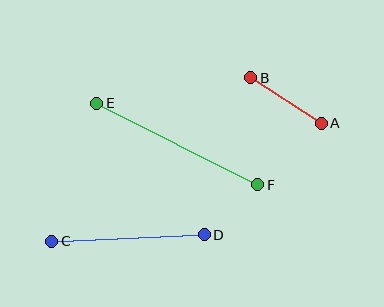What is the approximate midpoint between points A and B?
The midpoint is at approximately (286, 100) pixels.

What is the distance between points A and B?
The distance is approximately 84 pixels.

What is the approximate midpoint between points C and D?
The midpoint is at approximately (128, 238) pixels.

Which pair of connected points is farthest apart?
Points E and F are farthest apart.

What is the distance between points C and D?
The distance is approximately 152 pixels.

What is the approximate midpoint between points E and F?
The midpoint is at approximately (177, 144) pixels.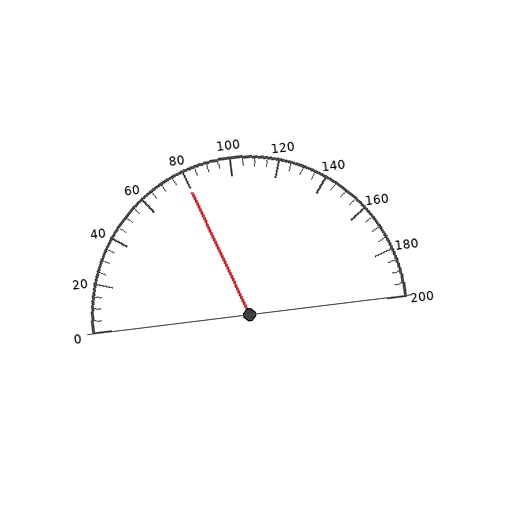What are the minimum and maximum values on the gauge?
The gauge ranges from 0 to 200.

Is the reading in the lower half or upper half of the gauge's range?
The reading is in the lower half of the range (0 to 200).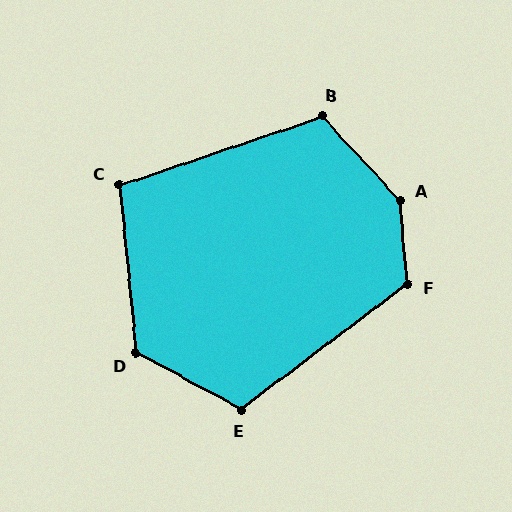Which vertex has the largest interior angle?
A, at approximately 142 degrees.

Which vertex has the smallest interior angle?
C, at approximately 103 degrees.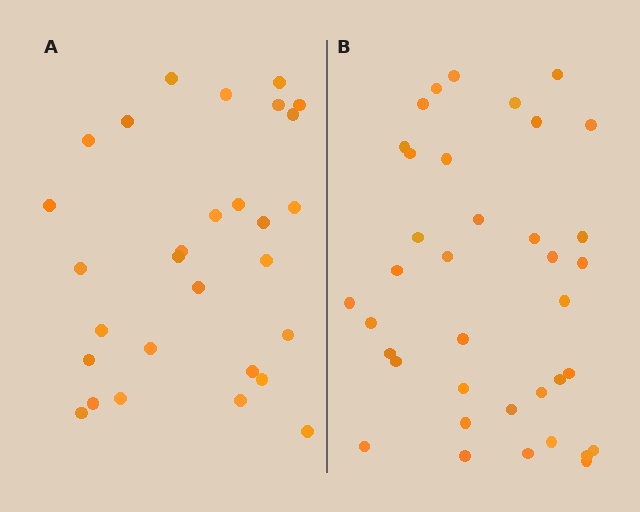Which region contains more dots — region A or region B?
Region B (the right region) has more dots.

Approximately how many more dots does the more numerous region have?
Region B has roughly 8 or so more dots than region A.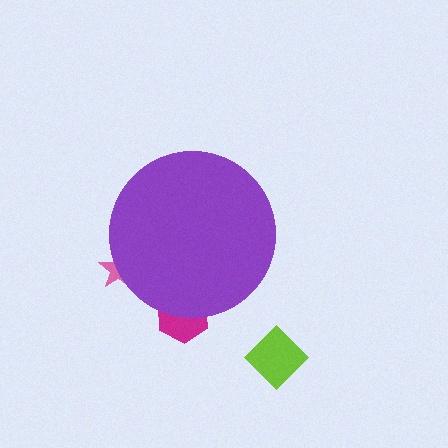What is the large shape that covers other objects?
A purple circle.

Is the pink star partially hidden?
Yes, the pink star is partially hidden behind the purple circle.